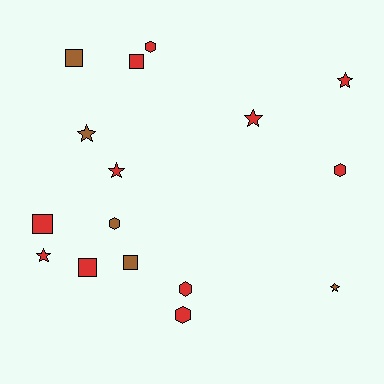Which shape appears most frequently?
Star, with 6 objects.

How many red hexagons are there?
There are 4 red hexagons.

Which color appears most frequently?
Red, with 11 objects.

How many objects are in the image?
There are 16 objects.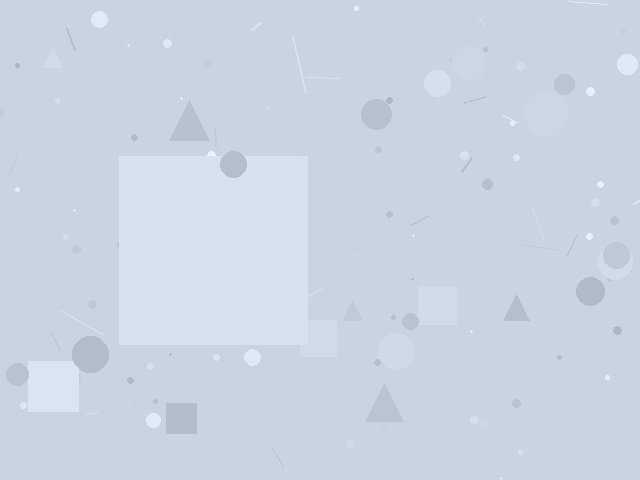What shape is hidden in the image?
A square is hidden in the image.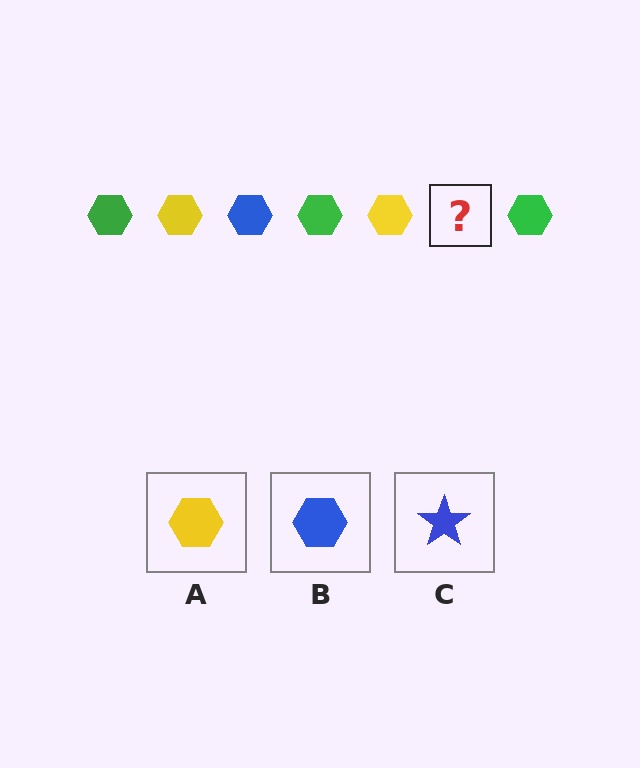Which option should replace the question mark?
Option B.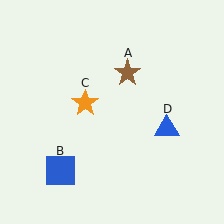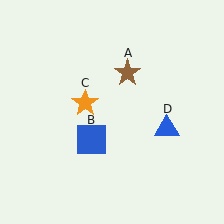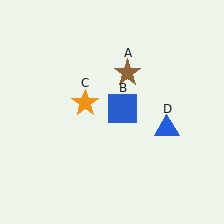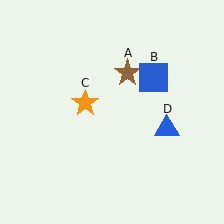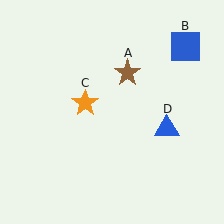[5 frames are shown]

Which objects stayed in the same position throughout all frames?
Brown star (object A) and orange star (object C) and blue triangle (object D) remained stationary.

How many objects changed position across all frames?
1 object changed position: blue square (object B).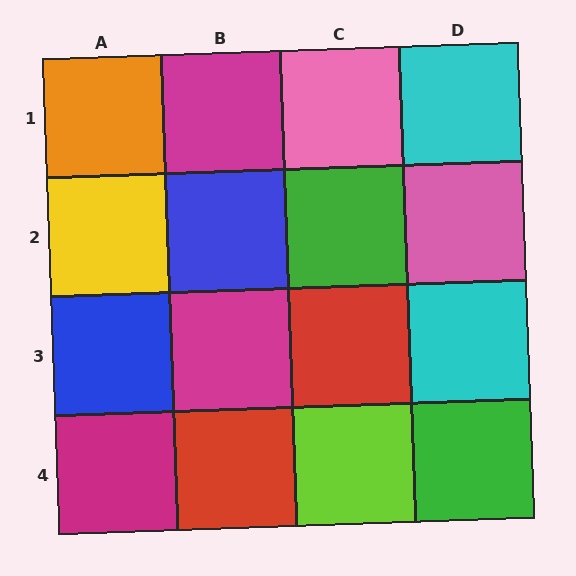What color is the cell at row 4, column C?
Lime.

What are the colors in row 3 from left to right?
Blue, magenta, red, cyan.